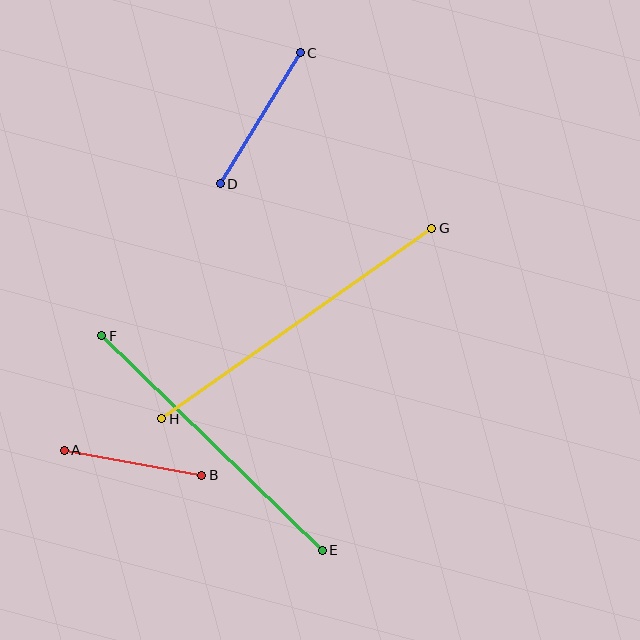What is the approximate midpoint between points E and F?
The midpoint is at approximately (212, 443) pixels.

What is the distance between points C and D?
The distance is approximately 154 pixels.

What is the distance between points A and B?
The distance is approximately 140 pixels.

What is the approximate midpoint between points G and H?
The midpoint is at approximately (297, 323) pixels.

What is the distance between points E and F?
The distance is approximately 308 pixels.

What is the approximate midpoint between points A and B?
The midpoint is at approximately (133, 463) pixels.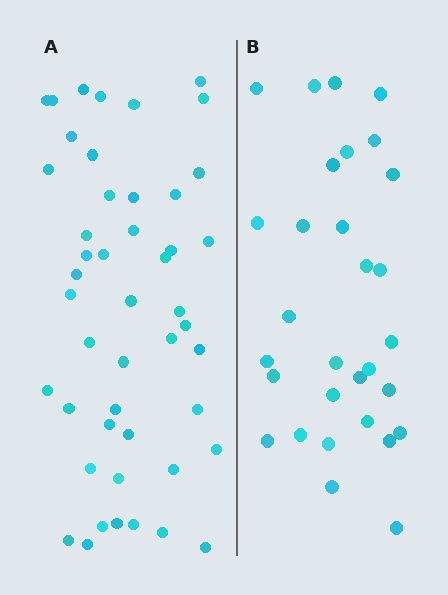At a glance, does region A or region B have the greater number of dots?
Region A (the left region) has more dots.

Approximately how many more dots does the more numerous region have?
Region A has approximately 15 more dots than region B.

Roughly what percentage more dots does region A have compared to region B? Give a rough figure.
About 55% more.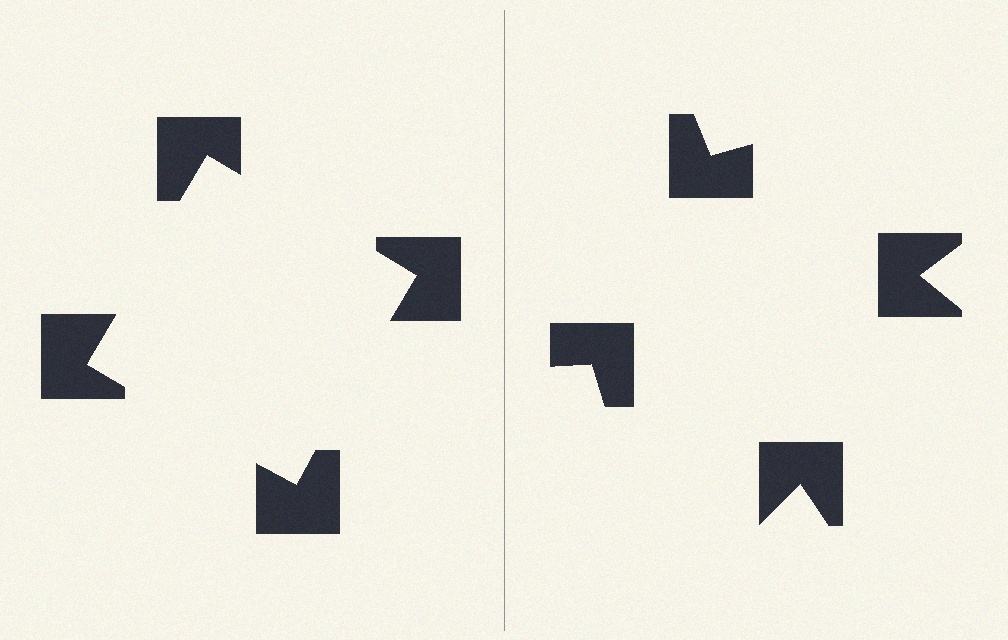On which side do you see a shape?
An illusory square appears on the left side. On the right side the wedge cuts are rotated, so no coherent shape forms.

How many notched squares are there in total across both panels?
8 — 4 on each side.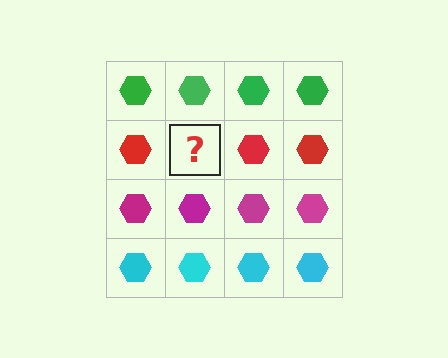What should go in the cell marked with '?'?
The missing cell should contain a red hexagon.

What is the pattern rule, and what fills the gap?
The rule is that each row has a consistent color. The gap should be filled with a red hexagon.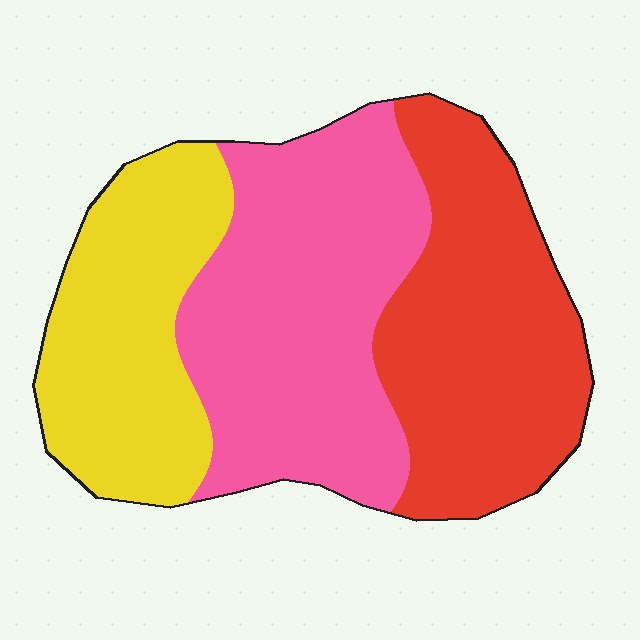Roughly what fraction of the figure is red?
Red takes up between a quarter and a half of the figure.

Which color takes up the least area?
Yellow, at roughly 25%.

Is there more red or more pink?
Pink.